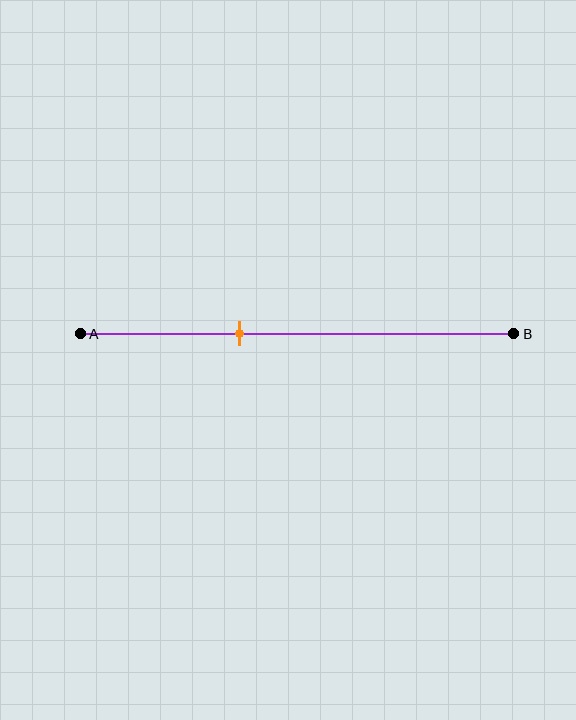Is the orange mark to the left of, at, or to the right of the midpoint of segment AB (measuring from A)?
The orange mark is to the left of the midpoint of segment AB.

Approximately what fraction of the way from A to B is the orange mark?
The orange mark is approximately 35% of the way from A to B.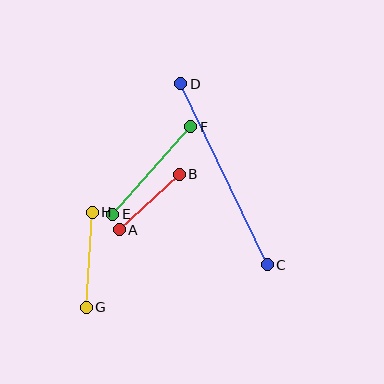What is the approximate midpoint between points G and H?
The midpoint is at approximately (89, 260) pixels.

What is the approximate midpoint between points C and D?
The midpoint is at approximately (224, 174) pixels.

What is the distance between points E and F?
The distance is approximately 118 pixels.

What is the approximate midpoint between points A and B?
The midpoint is at approximately (149, 202) pixels.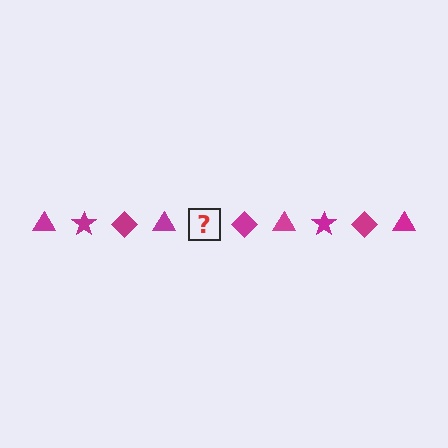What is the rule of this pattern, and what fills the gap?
The rule is that the pattern cycles through triangle, star, diamond shapes in magenta. The gap should be filled with a magenta star.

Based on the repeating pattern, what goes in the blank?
The blank should be a magenta star.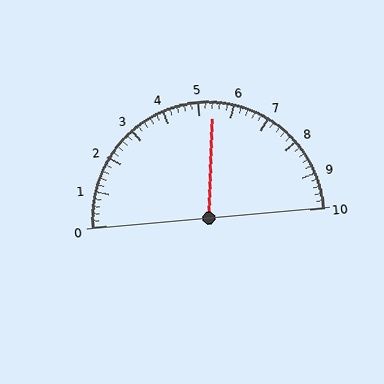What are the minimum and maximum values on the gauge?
The gauge ranges from 0 to 10.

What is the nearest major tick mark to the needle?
The nearest major tick mark is 5.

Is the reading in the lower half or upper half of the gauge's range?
The reading is in the upper half of the range (0 to 10).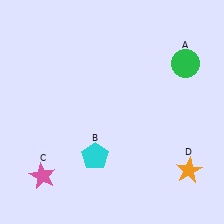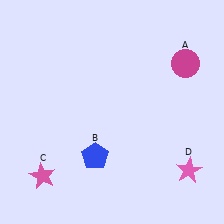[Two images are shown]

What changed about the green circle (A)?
In Image 1, A is green. In Image 2, it changed to magenta.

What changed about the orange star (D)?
In Image 1, D is orange. In Image 2, it changed to pink.